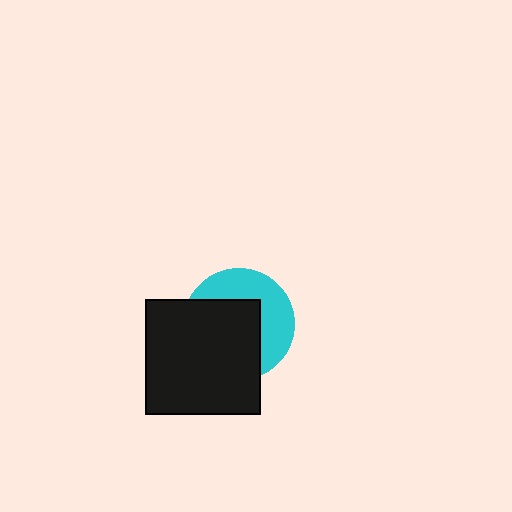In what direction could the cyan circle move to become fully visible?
The cyan circle could move toward the upper-right. That would shift it out from behind the black square entirely.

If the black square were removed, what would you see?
You would see the complete cyan circle.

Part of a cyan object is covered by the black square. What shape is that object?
It is a circle.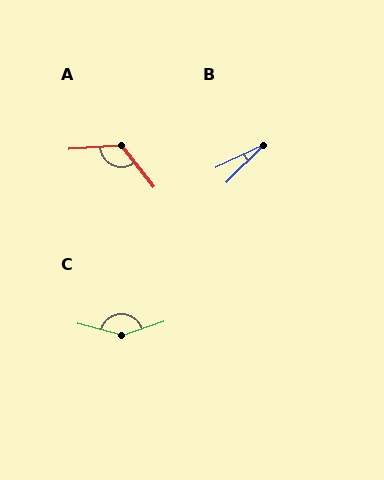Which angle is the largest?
C, at approximately 145 degrees.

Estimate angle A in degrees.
Approximately 125 degrees.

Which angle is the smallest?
B, at approximately 20 degrees.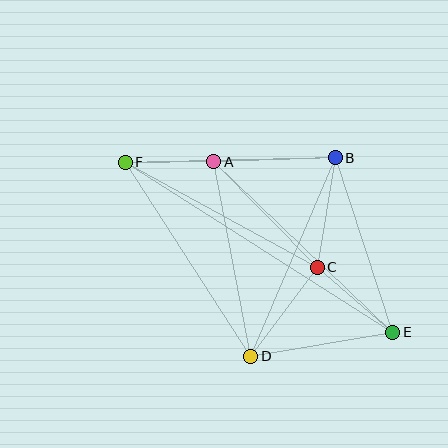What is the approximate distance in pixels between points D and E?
The distance between D and E is approximately 144 pixels.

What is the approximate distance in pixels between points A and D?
The distance between A and D is approximately 198 pixels.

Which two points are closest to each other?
Points A and F are closest to each other.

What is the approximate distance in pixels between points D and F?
The distance between D and F is approximately 231 pixels.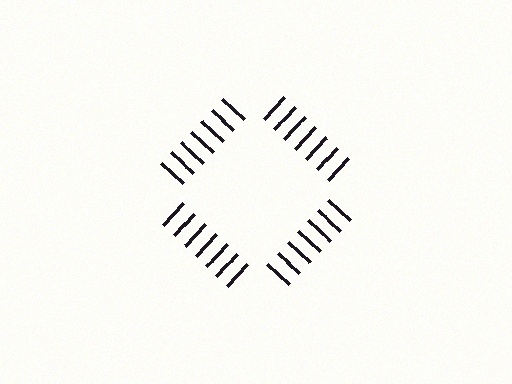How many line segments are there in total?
28 — 7 along each of the 4 edges.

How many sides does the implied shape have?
4 sides — the line-ends trace a square.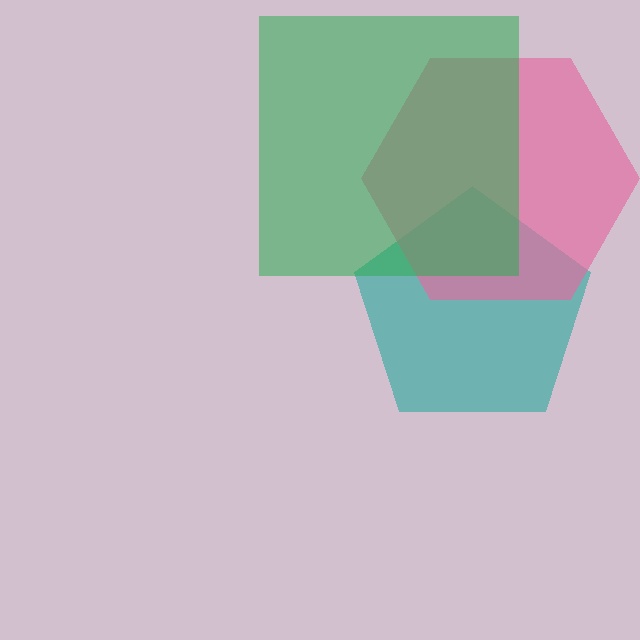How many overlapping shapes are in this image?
There are 3 overlapping shapes in the image.